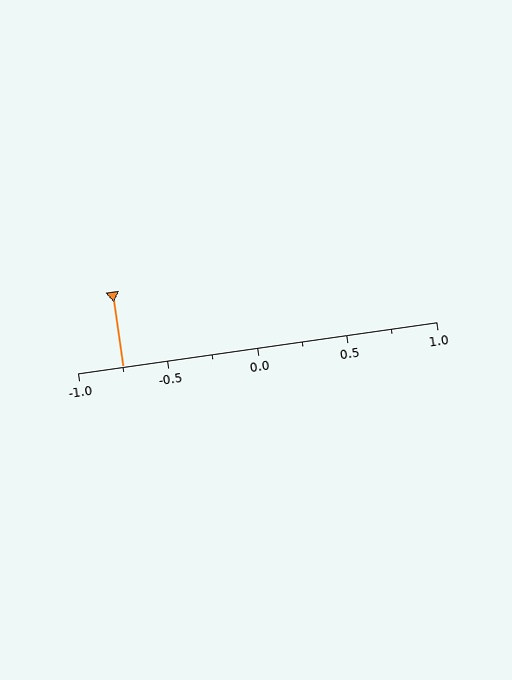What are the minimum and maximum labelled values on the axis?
The axis runs from -1.0 to 1.0.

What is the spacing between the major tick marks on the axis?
The major ticks are spaced 0.5 apart.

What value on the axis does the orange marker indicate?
The marker indicates approximately -0.75.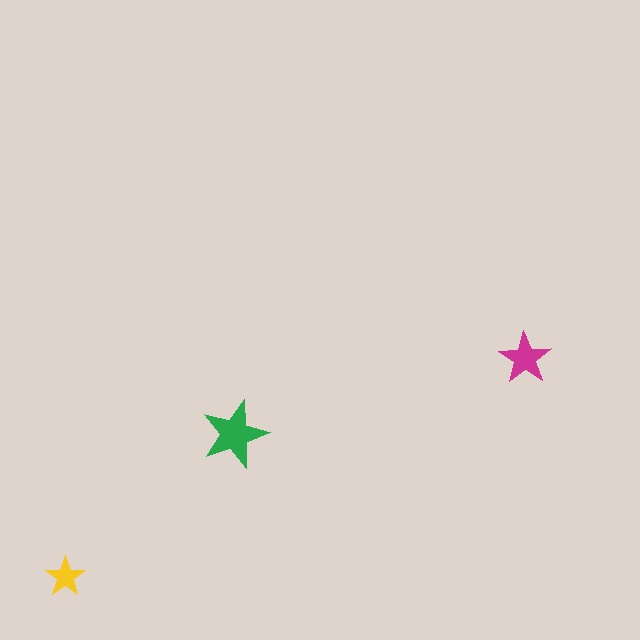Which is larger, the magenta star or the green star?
The green one.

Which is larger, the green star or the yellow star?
The green one.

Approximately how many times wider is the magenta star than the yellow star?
About 1.5 times wider.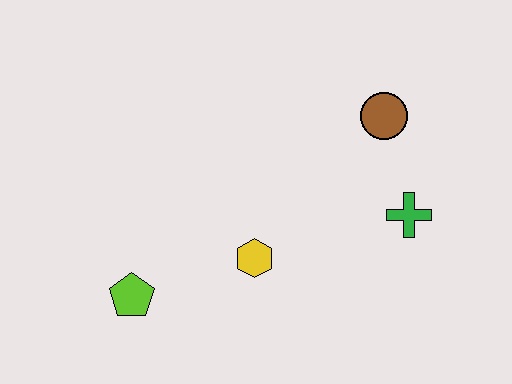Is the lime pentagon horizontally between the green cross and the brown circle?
No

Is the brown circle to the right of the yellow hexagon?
Yes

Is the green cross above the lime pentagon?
Yes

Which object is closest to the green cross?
The brown circle is closest to the green cross.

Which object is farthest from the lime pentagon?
The brown circle is farthest from the lime pentagon.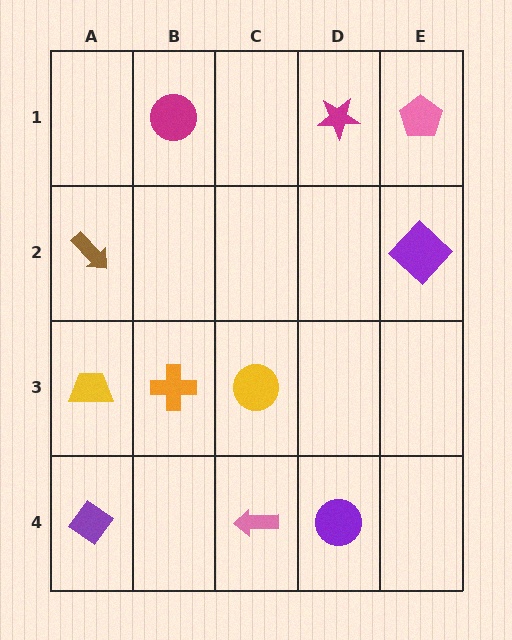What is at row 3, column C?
A yellow circle.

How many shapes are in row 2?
2 shapes.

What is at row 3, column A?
A yellow trapezoid.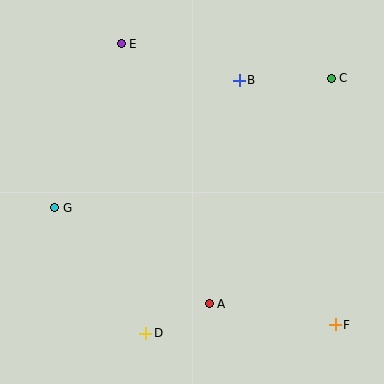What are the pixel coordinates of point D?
Point D is at (146, 333).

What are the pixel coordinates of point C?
Point C is at (331, 78).